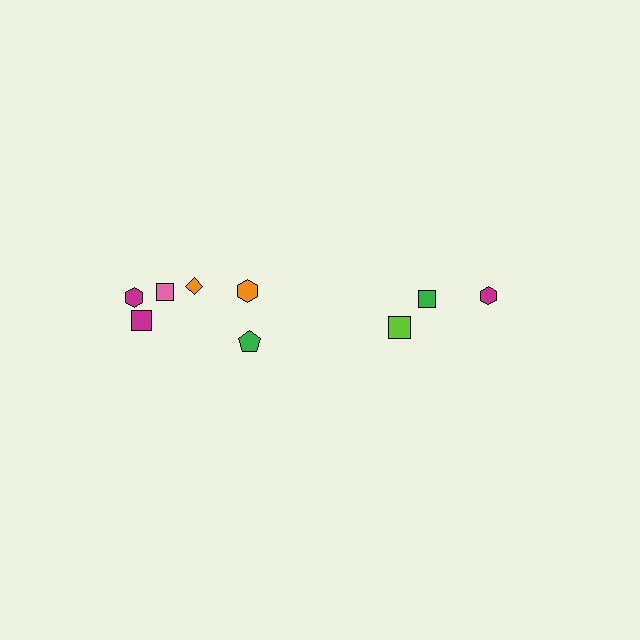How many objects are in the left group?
There are 6 objects.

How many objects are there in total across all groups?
There are 9 objects.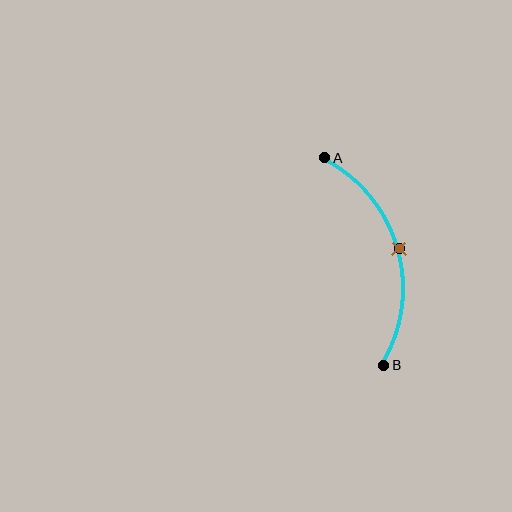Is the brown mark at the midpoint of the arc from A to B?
Yes. The brown mark lies on the arc at equal arc-length from both A and B — it is the arc midpoint.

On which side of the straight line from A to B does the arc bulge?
The arc bulges to the right of the straight line connecting A and B.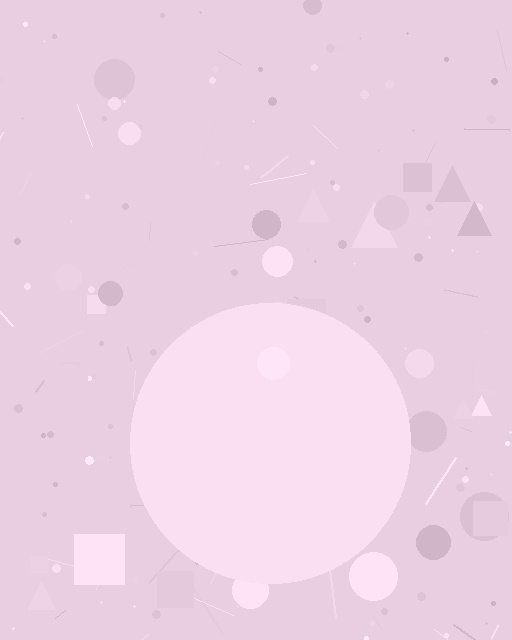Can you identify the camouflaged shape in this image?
The camouflaged shape is a circle.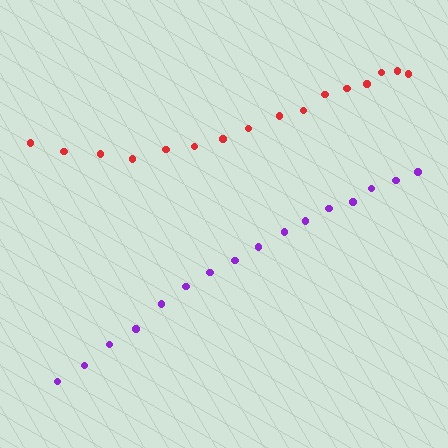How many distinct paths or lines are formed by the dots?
There are 2 distinct paths.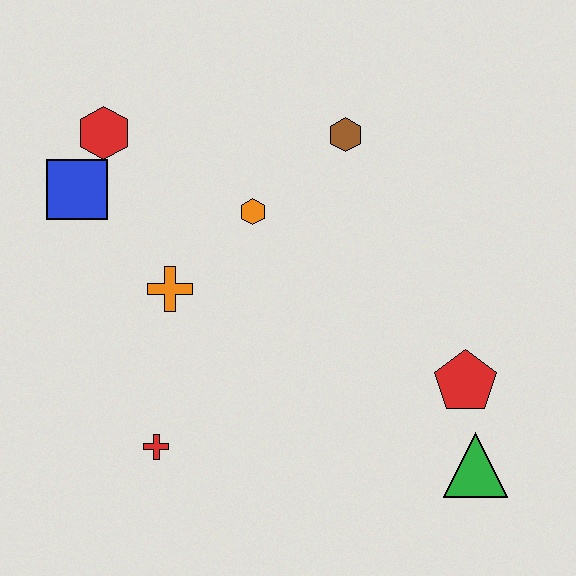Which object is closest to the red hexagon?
The blue square is closest to the red hexagon.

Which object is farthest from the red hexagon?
The green triangle is farthest from the red hexagon.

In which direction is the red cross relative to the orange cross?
The red cross is below the orange cross.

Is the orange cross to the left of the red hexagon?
No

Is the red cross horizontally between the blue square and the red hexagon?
No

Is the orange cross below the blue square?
Yes